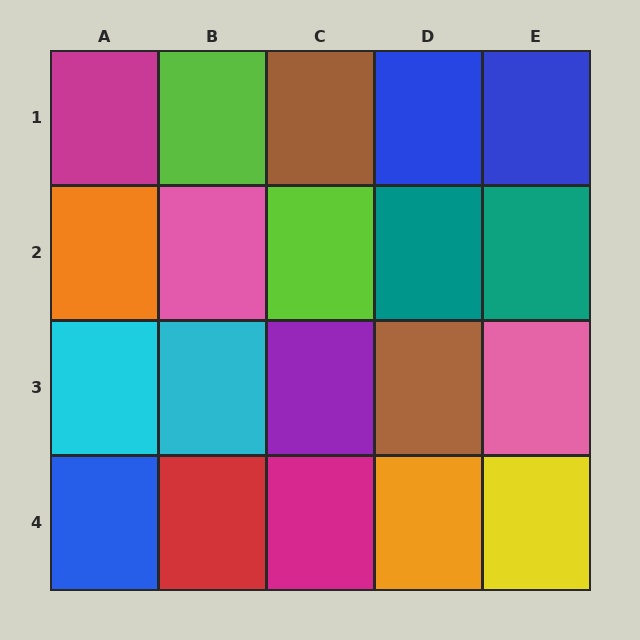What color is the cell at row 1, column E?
Blue.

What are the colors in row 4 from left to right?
Blue, red, magenta, orange, yellow.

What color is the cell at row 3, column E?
Pink.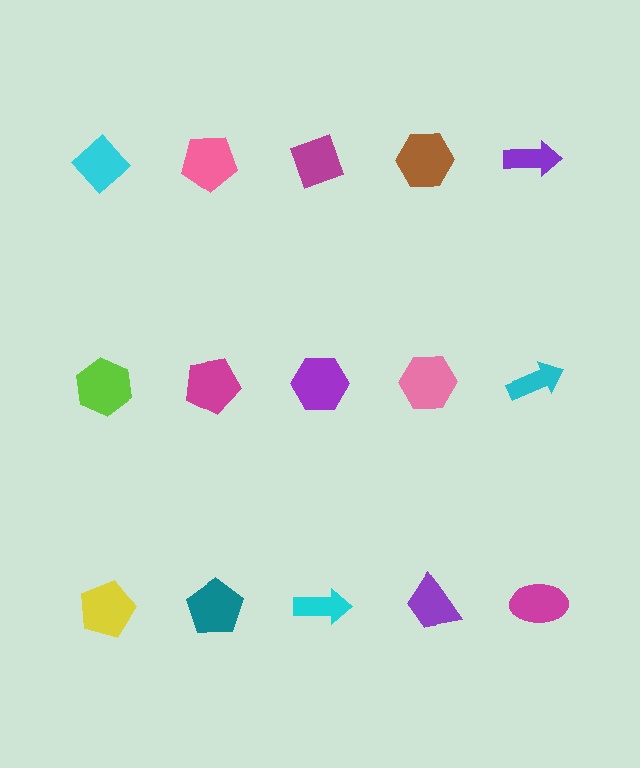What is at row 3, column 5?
A magenta ellipse.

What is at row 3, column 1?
A yellow pentagon.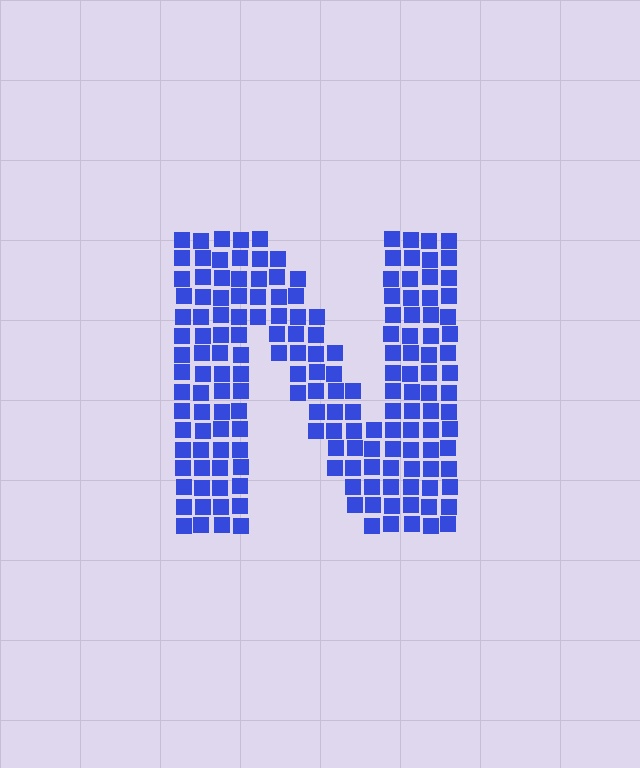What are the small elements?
The small elements are squares.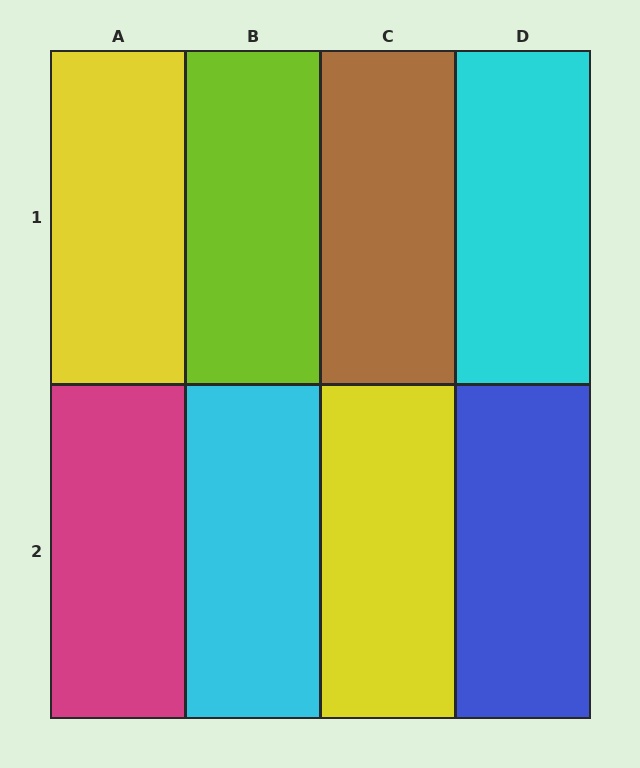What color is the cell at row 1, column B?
Lime.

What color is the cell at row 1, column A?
Yellow.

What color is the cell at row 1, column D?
Cyan.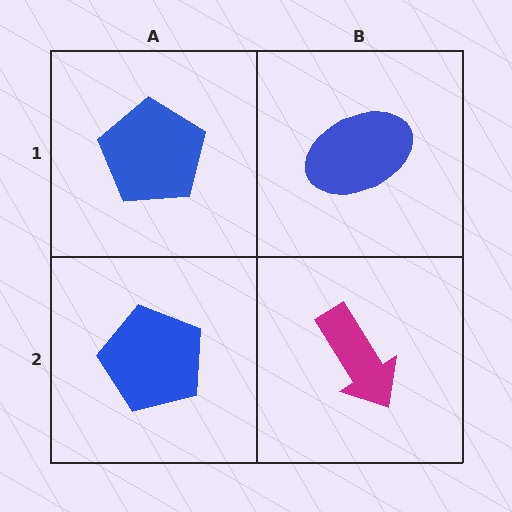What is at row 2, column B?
A magenta arrow.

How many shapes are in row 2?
2 shapes.